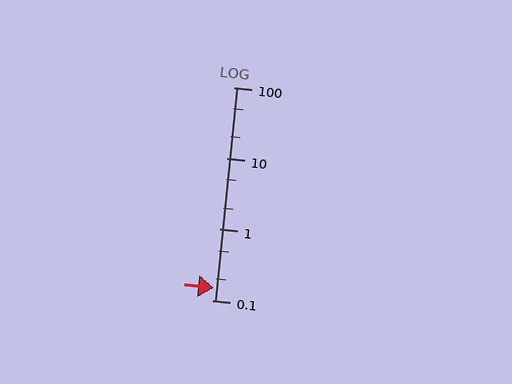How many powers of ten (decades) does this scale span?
The scale spans 3 decades, from 0.1 to 100.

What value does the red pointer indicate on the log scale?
The pointer indicates approximately 0.15.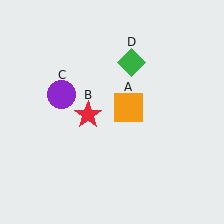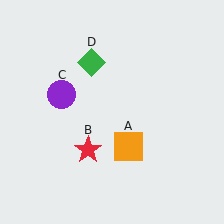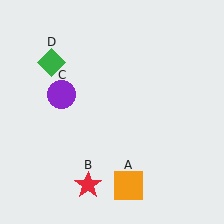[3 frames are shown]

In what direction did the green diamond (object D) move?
The green diamond (object D) moved left.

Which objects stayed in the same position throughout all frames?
Purple circle (object C) remained stationary.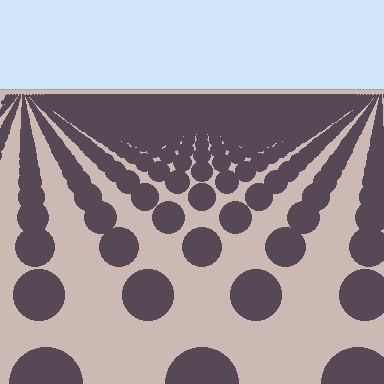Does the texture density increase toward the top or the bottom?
Density increases toward the top.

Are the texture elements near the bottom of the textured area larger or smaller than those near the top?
Larger. Near the bottom, elements are closer to the viewer and appear at a bigger on-screen size.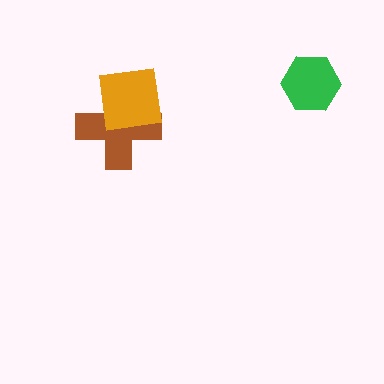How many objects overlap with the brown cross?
1 object overlaps with the brown cross.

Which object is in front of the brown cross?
The orange square is in front of the brown cross.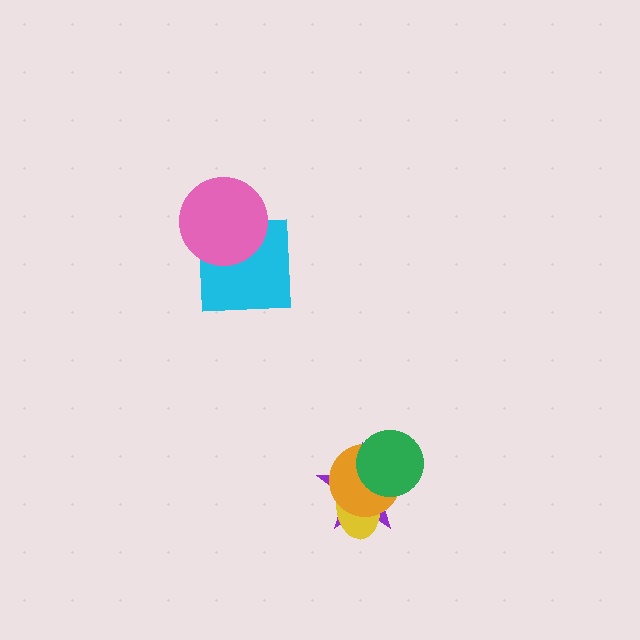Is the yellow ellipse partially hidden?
Yes, it is partially covered by another shape.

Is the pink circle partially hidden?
No, no other shape covers it.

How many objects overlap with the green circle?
3 objects overlap with the green circle.